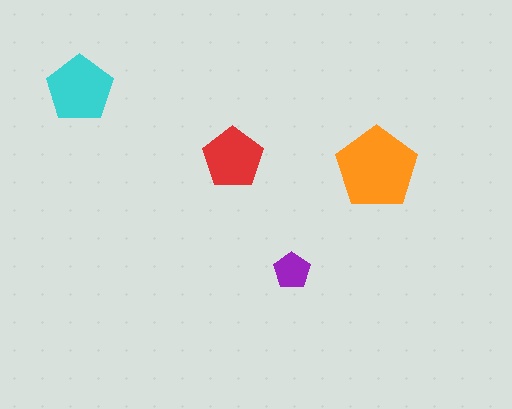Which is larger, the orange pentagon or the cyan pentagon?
The orange one.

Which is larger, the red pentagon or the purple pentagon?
The red one.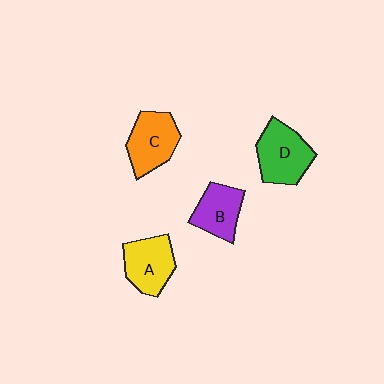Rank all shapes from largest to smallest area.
From largest to smallest: D (green), C (orange), A (yellow), B (purple).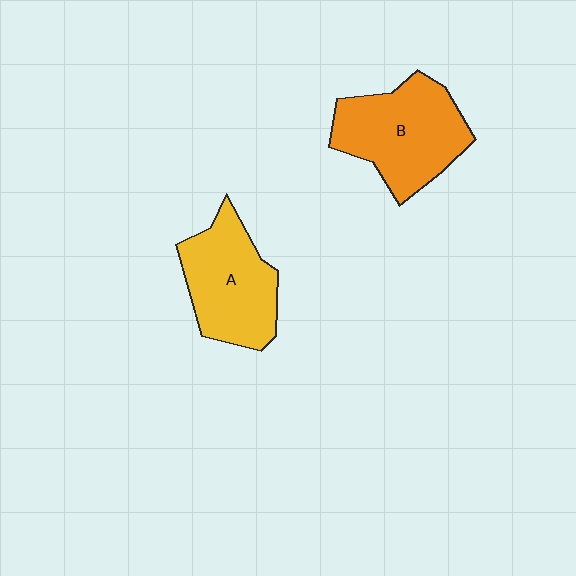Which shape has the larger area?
Shape B (orange).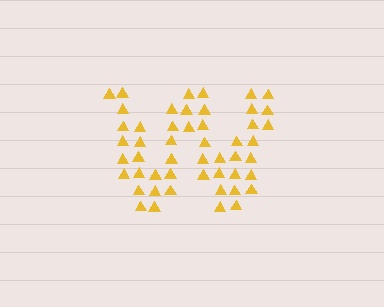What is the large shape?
The large shape is the letter W.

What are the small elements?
The small elements are triangles.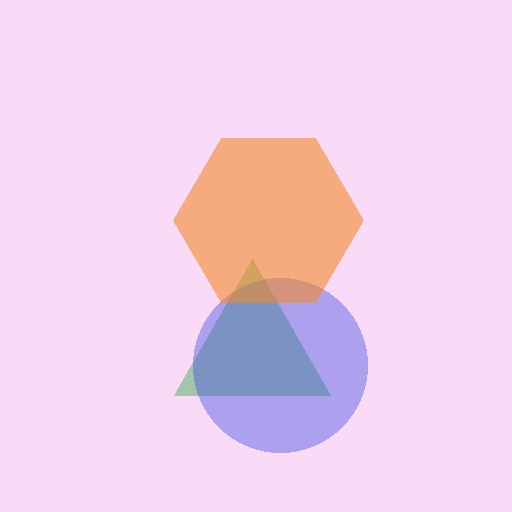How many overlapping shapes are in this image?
There are 3 overlapping shapes in the image.